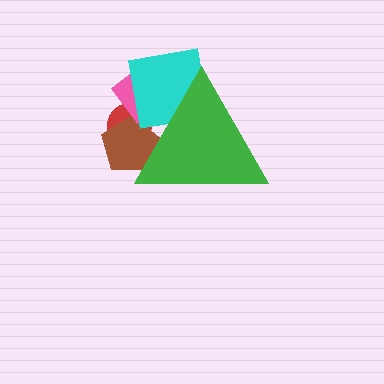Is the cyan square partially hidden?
Yes, the cyan square is partially hidden behind the green triangle.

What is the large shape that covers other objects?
A green triangle.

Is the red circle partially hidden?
Yes, the red circle is partially hidden behind the green triangle.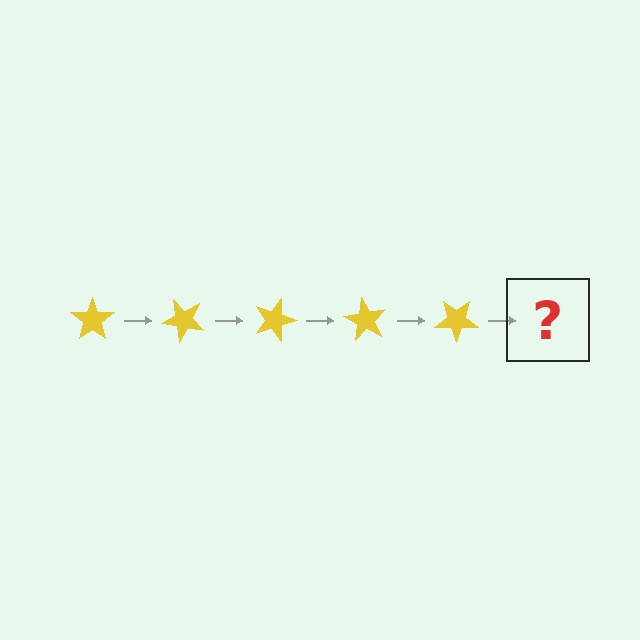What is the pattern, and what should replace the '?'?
The pattern is that the star rotates 45 degrees each step. The '?' should be a yellow star rotated 225 degrees.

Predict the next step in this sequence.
The next step is a yellow star rotated 225 degrees.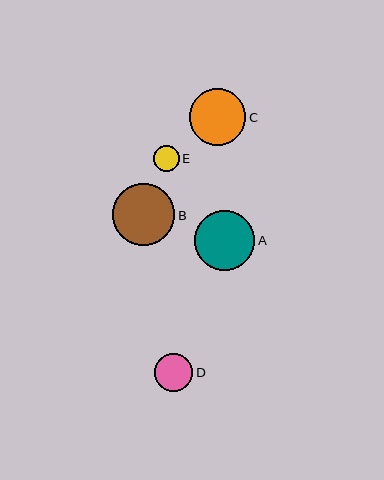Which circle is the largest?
Circle B is the largest with a size of approximately 62 pixels.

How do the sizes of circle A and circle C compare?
Circle A and circle C are approximately the same size.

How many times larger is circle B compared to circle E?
Circle B is approximately 2.4 times the size of circle E.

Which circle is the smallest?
Circle E is the smallest with a size of approximately 26 pixels.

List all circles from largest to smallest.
From largest to smallest: B, A, C, D, E.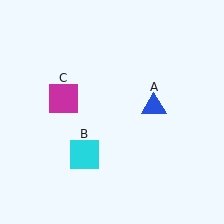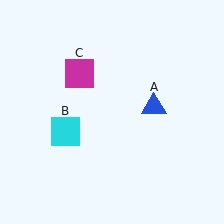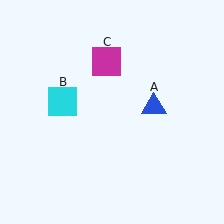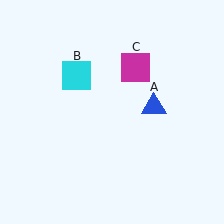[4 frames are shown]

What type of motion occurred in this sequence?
The cyan square (object B), magenta square (object C) rotated clockwise around the center of the scene.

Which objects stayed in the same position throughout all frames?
Blue triangle (object A) remained stationary.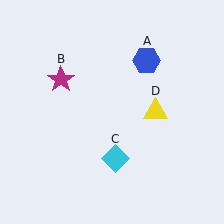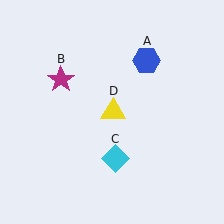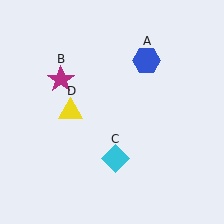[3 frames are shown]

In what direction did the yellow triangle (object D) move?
The yellow triangle (object D) moved left.